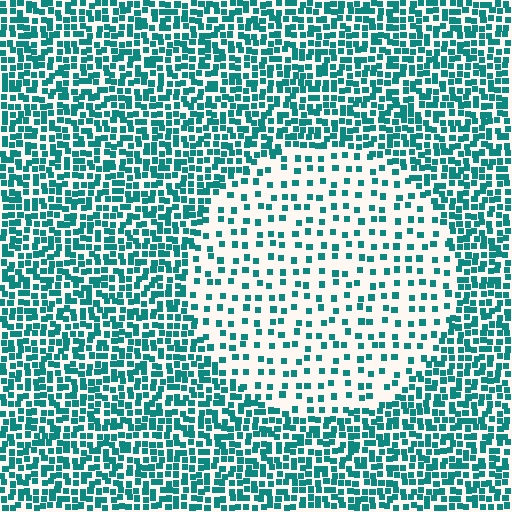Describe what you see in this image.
The image contains small teal elements arranged at two different densities. A circle-shaped region is visible where the elements are less densely packed than the surrounding area.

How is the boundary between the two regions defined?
The boundary is defined by a change in element density (approximately 2.6x ratio). All elements are the same color, size, and shape.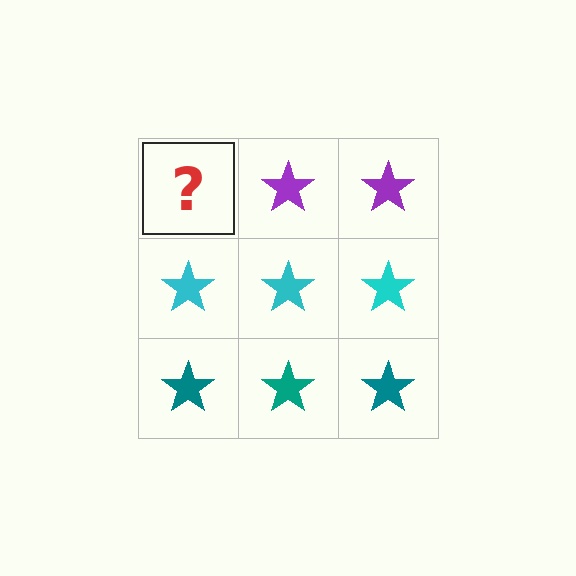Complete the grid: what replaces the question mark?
The question mark should be replaced with a purple star.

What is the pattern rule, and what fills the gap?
The rule is that each row has a consistent color. The gap should be filled with a purple star.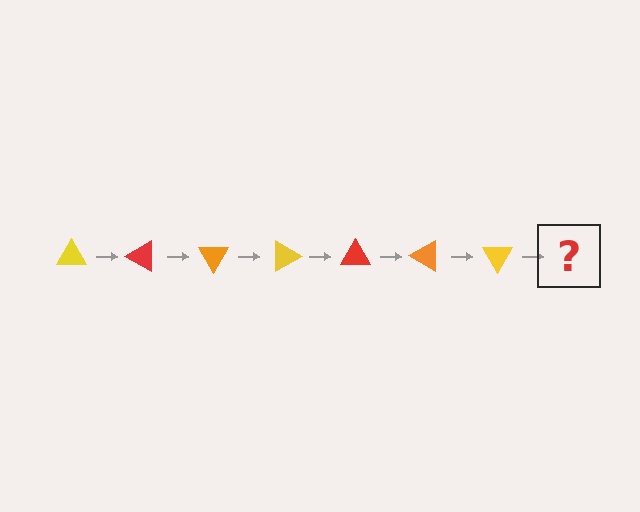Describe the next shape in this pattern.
It should be a red triangle, rotated 210 degrees from the start.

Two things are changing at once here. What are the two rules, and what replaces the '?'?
The two rules are that it rotates 30 degrees each step and the color cycles through yellow, red, and orange. The '?' should be a red triangle, rotated 210 degrees from the start.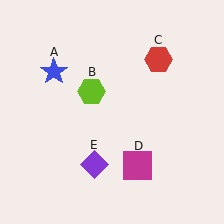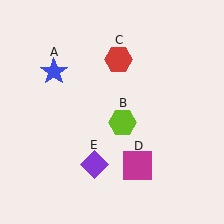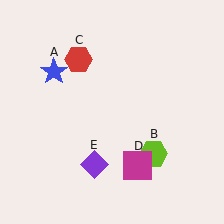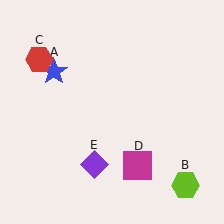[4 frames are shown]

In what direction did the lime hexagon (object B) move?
The lime hexagon (object B) moved down and to the right.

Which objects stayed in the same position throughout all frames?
Blue star (object A) and magenta square (object D) and purple diamond (object E) remained stationary.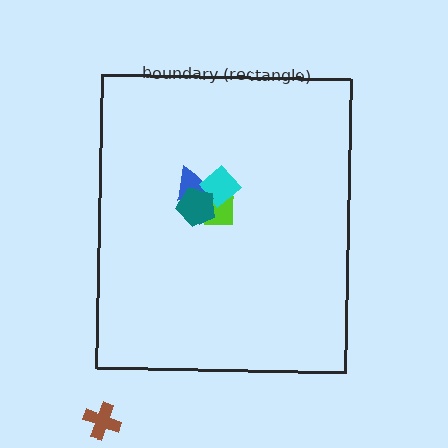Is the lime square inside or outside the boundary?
Inside.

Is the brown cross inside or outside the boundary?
Outside.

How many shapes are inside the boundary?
4 inside, 1 outside.